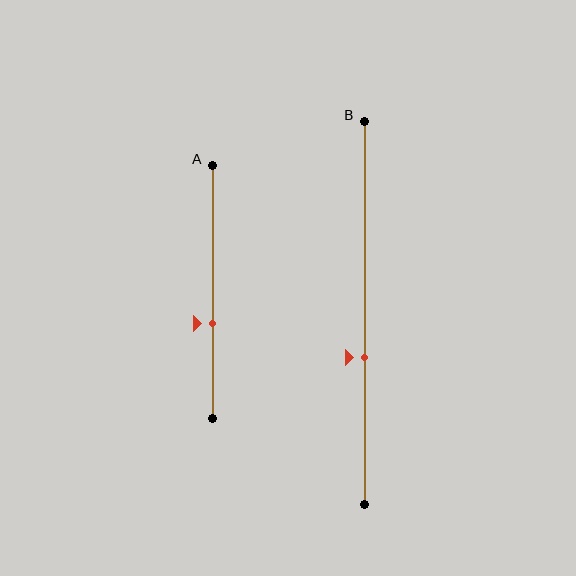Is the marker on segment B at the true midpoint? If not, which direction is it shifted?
No, the marker on segment B is shifted downward by about 11% of the segment length.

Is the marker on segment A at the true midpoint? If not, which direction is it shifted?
No, the marker on segment A is shifted downward by about 12% of the segment length.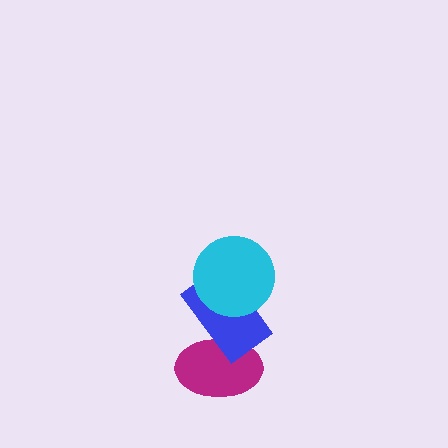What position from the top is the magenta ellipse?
The magenta ellipse is 3rd from the top.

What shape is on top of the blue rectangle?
The cyan circle is on top of the blue rectangle.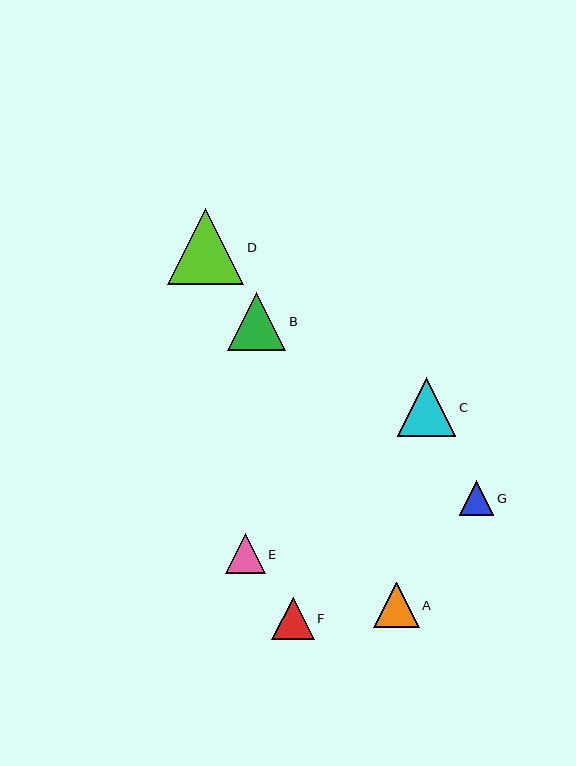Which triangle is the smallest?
Triangle G is the smallest with a size of approximately 35 pixels.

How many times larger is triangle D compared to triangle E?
Triangle D is approximately 1.9 times the size of triangle E.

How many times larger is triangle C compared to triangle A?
Triangle C is approximately 1.3 times the size of triangle A.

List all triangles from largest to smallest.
From largest to smallest: D, C, B, A, F, E, G.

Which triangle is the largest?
Triangle D is the largest with a size of approximately 77 pixels.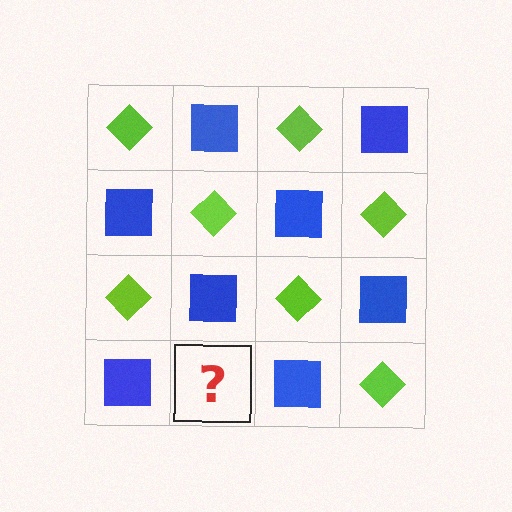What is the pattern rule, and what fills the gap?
The rule is that it alternates lime diamond and blue square in a checkerboard pattern. The gap should be filled with a lime diamond.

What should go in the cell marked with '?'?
The missing cell should contain a lime diamond.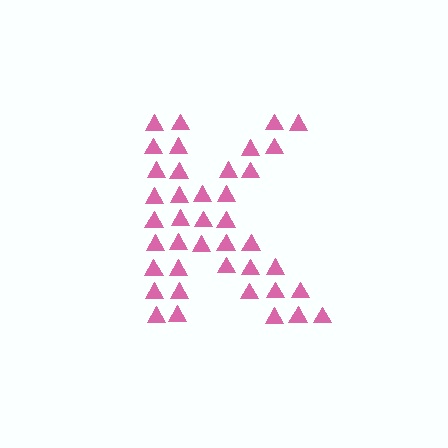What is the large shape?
The large shape is the letter K.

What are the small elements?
The small elements are triangles.